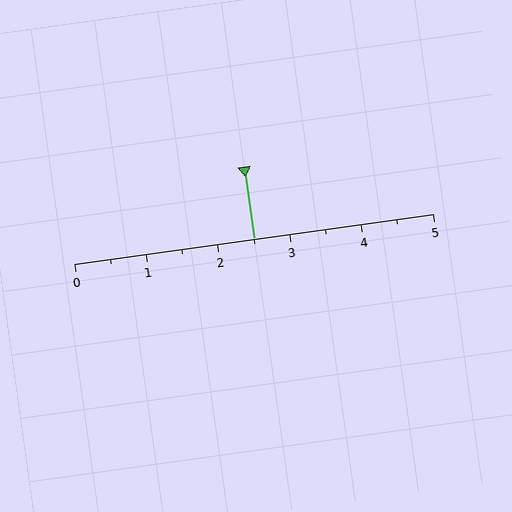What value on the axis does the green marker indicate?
The marker indicates approximately 2.5.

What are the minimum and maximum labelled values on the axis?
The axis runs from 0 to 5.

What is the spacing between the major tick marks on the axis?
The major ticks are spaced 1 apart.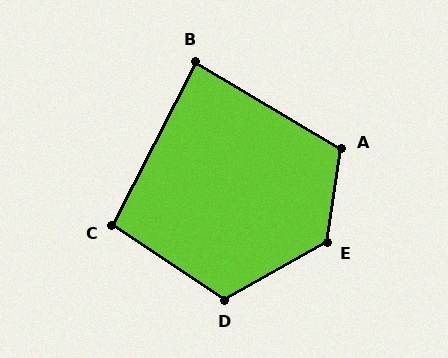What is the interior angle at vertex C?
Approximately 97 degrees (obtuse).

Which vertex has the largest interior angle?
E, at approximately 128 degrees.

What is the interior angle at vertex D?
Approximately 117 degrees (obtuse).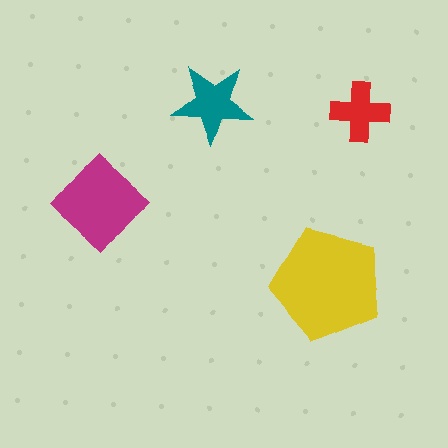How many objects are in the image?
There are 4 objects in the image.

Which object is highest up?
The teal star is topmost.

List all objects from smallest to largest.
The red cross, the teal star, the magenta diamond, the yellow pentagon.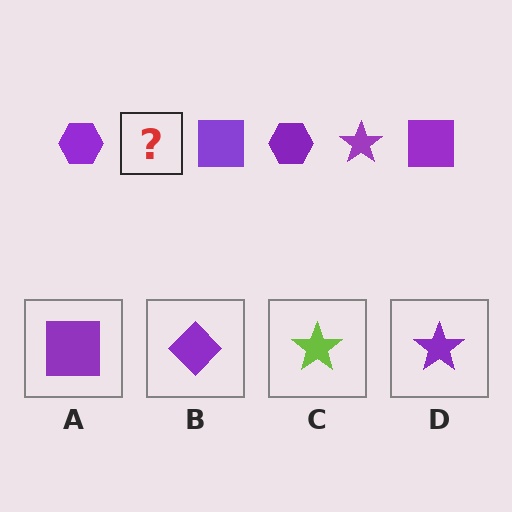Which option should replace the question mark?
Option D.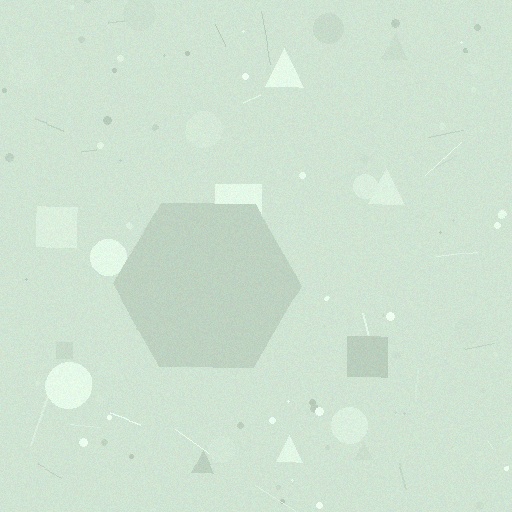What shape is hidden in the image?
A hexagon is hidden in the image.